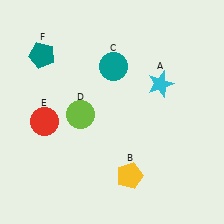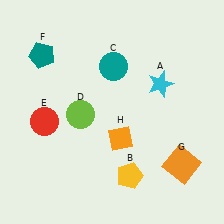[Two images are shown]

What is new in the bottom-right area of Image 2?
An orange diamond (H) was added in the bottom-right area of Image 2.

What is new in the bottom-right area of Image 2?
An orange square (G) was added in the bottom-right area of Image 2.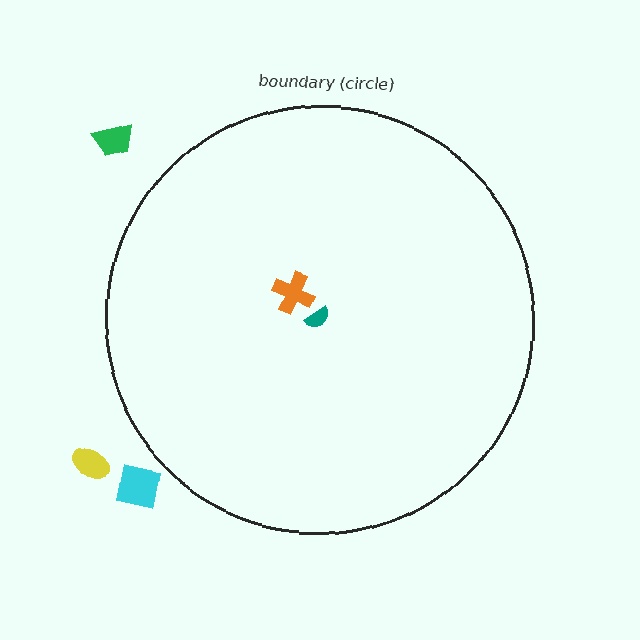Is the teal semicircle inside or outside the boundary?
Inside.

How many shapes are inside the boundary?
2 inside, 3 outside.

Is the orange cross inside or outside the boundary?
Inside.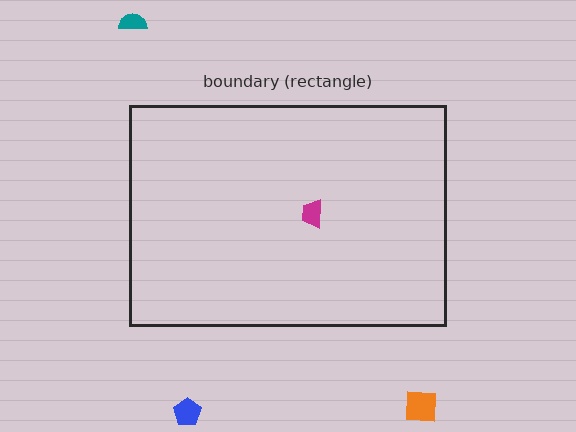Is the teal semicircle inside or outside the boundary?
Outside.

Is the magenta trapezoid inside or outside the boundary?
Inside.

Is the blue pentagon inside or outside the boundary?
Outside.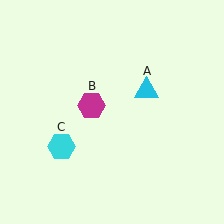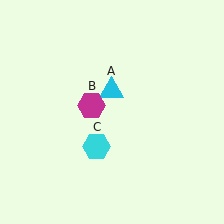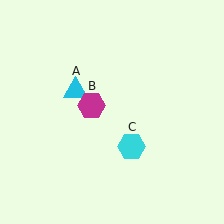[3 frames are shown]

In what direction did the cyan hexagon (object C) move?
The cyan hexagon (object C) moved right.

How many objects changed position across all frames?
2 objects changed position: cyan triangle (object A), cyan hexagon (object C).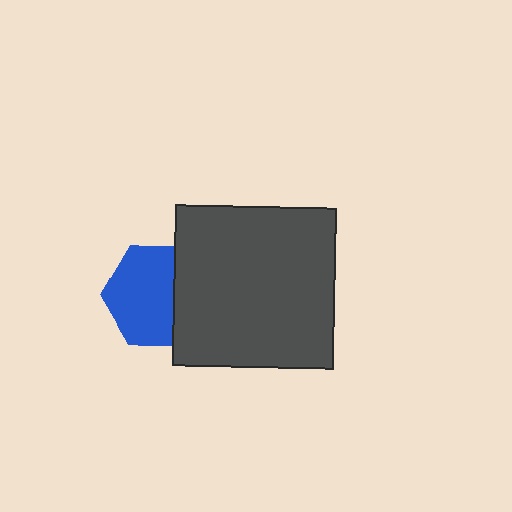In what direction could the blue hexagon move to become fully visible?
The blue hexagon could move left. That would shift it out from behind the dark gray rectangle entirely.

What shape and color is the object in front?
The object in front is a dark gray rectangle.